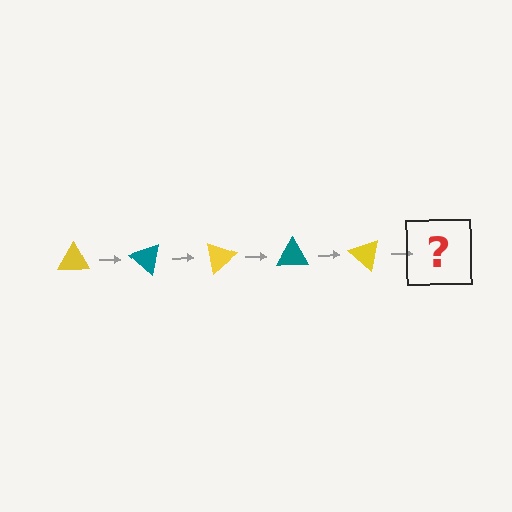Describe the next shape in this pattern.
It should be a teal triangle, rotated 200 degrees from the start.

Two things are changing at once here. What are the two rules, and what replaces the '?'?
The two rules are that it rotates 40 degrees each step and the color cycles through yellow and teal. The '?' should be a teal triangle, rotated 200 degrees from the start.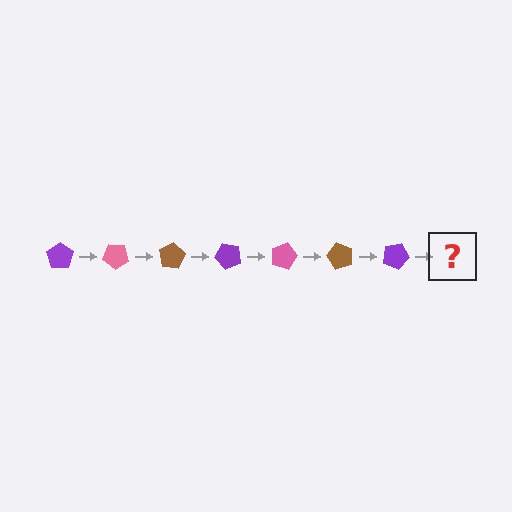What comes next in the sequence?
The next element should be a pink pentagon, rotated 280 degrees from the start.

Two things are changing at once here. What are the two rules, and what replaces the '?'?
The two rules are that it rotates 40 degrees each step and the color cycles through purple, pink, and brown. The '?' should be a pink pentagon, rotated 280 degrees from the start.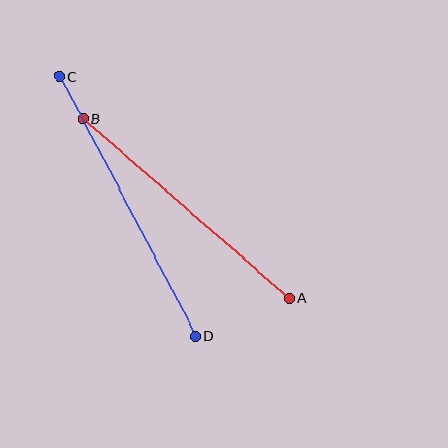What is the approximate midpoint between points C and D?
The midpoint is at approximately (127, 206) pixels.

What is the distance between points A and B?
The distance is approximately 274 pixels.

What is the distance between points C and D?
The distance is approximately 293 pixels.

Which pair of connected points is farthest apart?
Points C and D are farthest apart.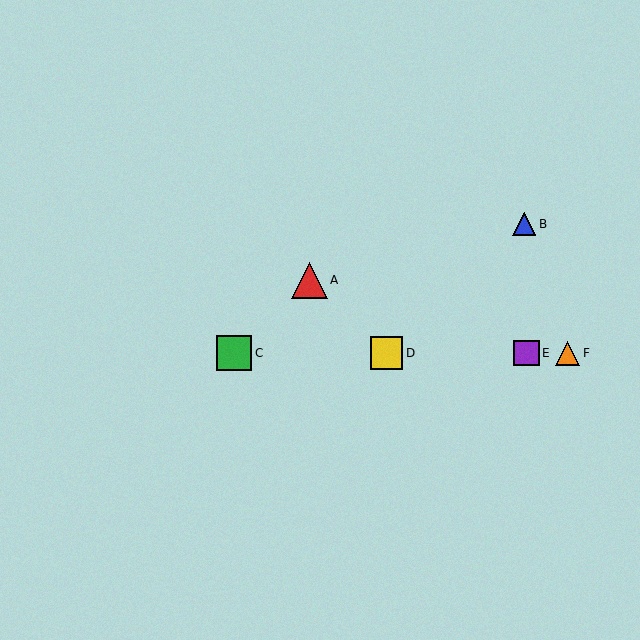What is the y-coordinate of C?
Object C is at y≈353.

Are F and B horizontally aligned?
No, F is at y≈353 and B is at y≈224.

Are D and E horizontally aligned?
Yes, both are at y≈353.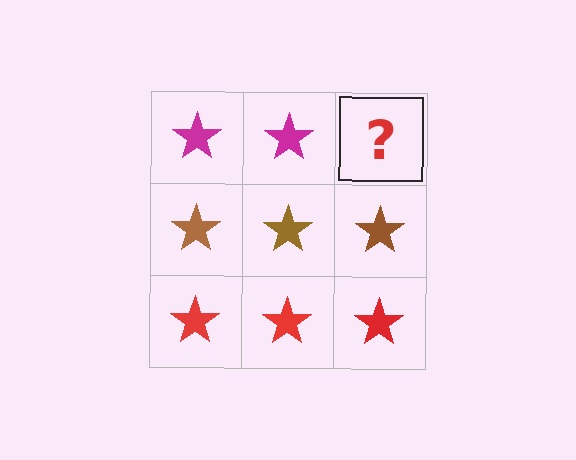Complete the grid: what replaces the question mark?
The question mark should be replaced with a magenta star.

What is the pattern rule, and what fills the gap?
The rule is that each row has a consistent color. The gap should be filled with a magenta star.